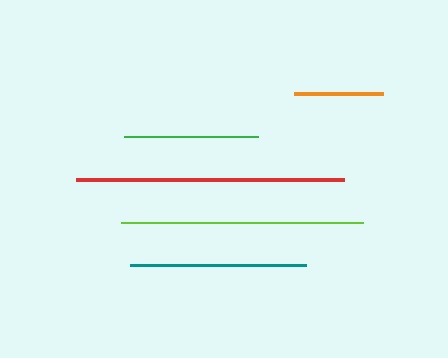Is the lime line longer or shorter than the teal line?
The lime line is longer than the teal line.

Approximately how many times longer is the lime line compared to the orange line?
The lime line is approximately 2.7 times the length of the orange line.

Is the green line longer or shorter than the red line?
The red line is longer than the green line.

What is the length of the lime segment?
The lime segment is approximately 242 pixels long.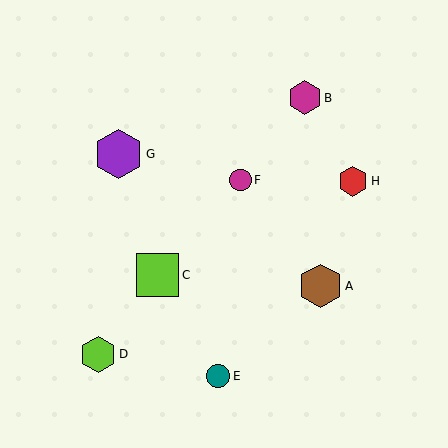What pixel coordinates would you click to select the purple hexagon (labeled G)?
Click at (119, 154) to select the purple hexagon G.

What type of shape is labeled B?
Shape B is a magenta hexagon.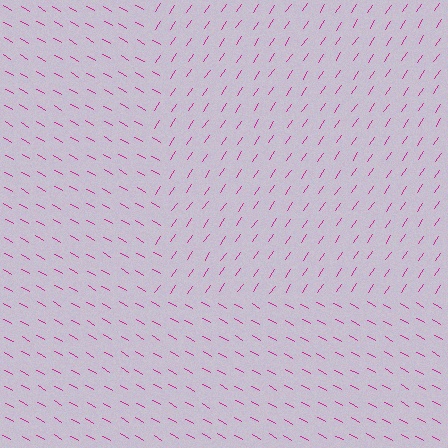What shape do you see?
I see a rectangle.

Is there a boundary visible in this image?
Yes, there is a texture boundary formed by a change in line orientation.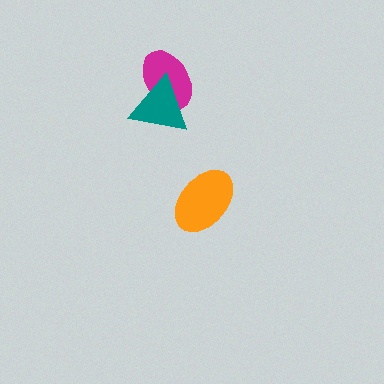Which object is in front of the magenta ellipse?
The teal triangle is in front of the magenta ellipse.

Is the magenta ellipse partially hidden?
Yes, it is partially covered by another shape.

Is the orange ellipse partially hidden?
No, no other shape covers it.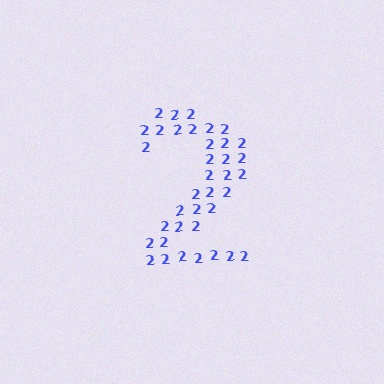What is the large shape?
The large shape is the digit 2.